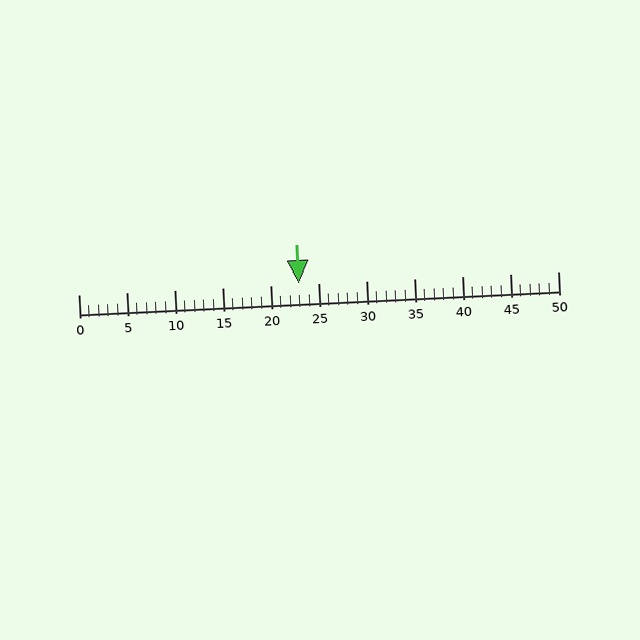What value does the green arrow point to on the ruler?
The green arrow points to approximately 23.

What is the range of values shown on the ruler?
The ruler shows values from 0 to 50.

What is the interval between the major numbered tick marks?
The major tick marks are spaced 5 units apart.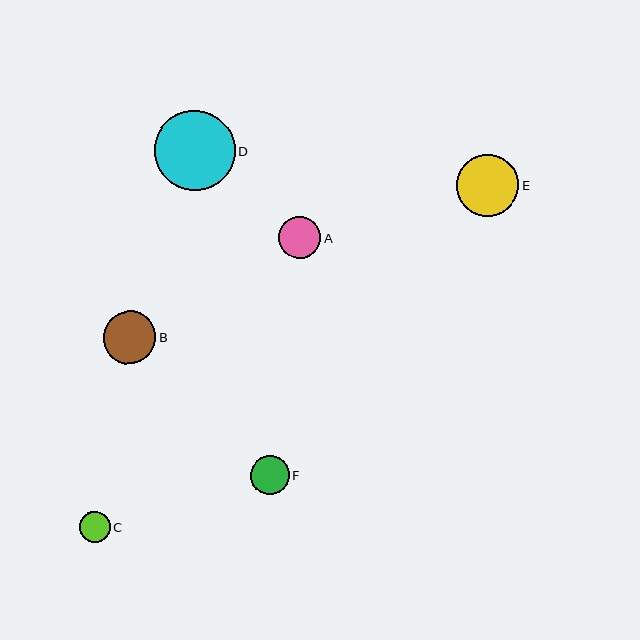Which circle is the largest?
Circle D is the largest with a size of approximately 81 pixels.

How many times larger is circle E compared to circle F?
Circle E is approximately 1.6 times the size of circle F.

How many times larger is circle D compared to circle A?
Circle D is approximately 1.9 times the size of circle A.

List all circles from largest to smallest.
From largest to smallest: D, E, B, A, F, C.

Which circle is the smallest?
Circle C is the smallest with a size of approximately 31 pixels.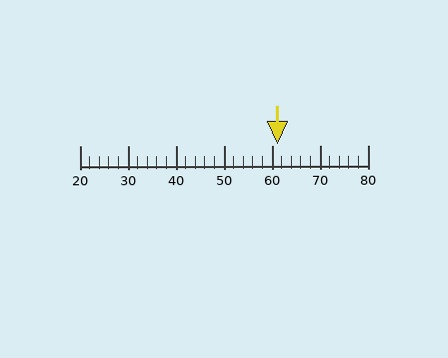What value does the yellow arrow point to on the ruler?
The yellow arrow points to approximately 61.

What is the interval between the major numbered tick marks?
The major tick marks are spaced 10 units apart.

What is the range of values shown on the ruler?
The ruler shows values from 20 to 80.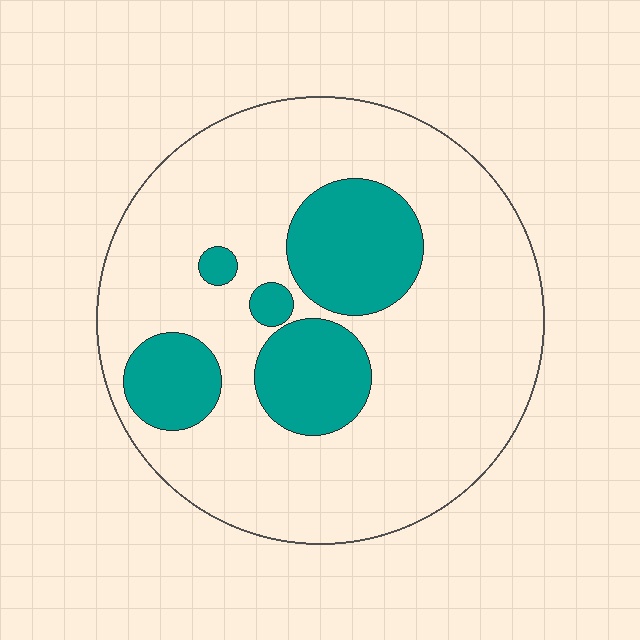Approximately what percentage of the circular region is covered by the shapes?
Approximately 25%.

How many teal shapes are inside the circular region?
5.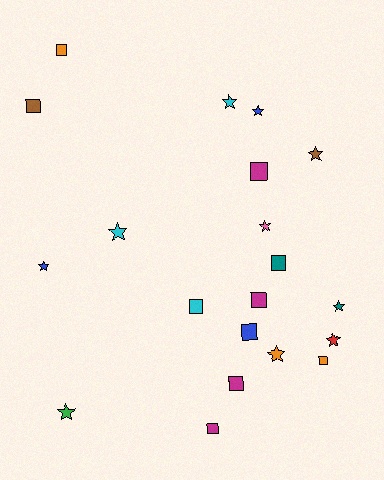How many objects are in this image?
There are 20 objects.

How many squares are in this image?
There are 10 squares.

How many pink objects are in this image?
There is 1 pink object.